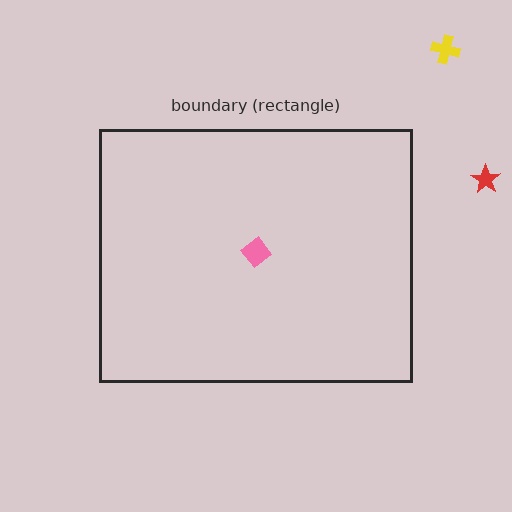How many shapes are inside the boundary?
1 inside, 2 outside.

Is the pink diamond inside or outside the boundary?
Inside.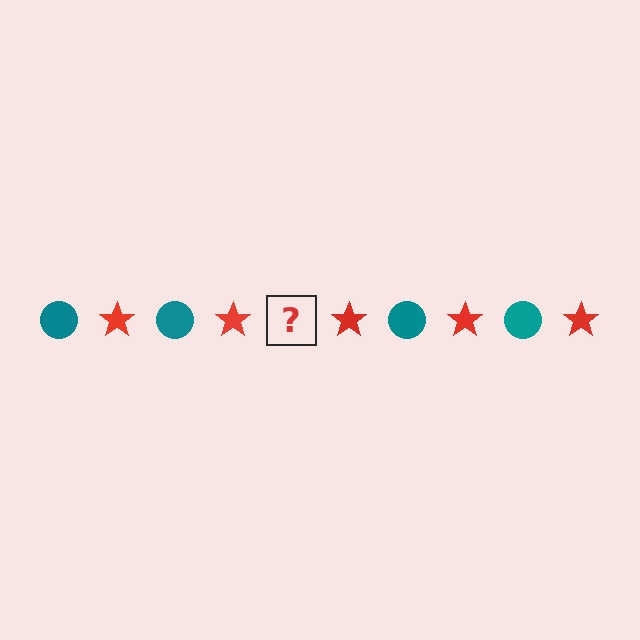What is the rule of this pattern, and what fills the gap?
The rule is that the pattern alternates between teal circle and red star. The gap should be filled with a teal circle.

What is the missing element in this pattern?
The missing element is a teal circle.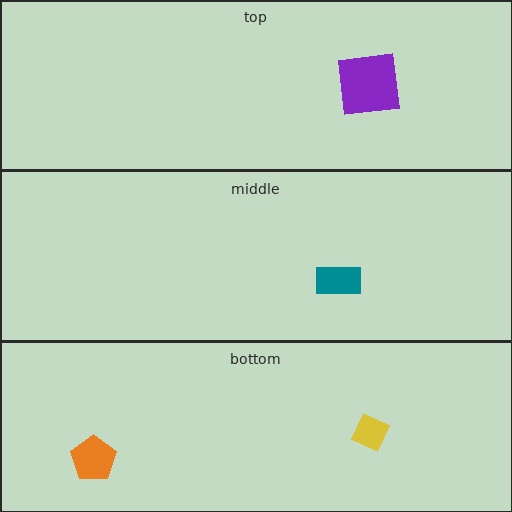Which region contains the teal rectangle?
The middle region.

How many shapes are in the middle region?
1.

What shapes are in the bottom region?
The orange pentagon, the yellow diamond.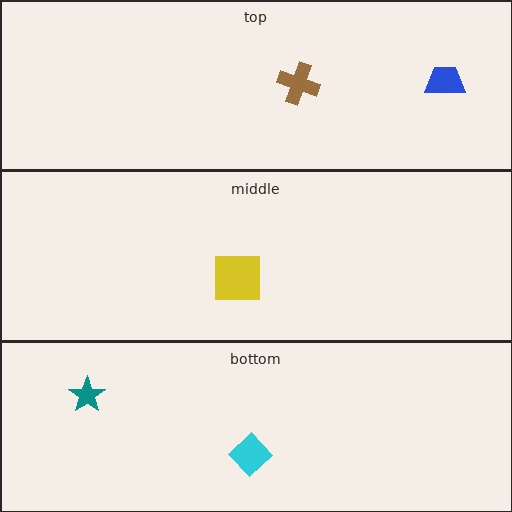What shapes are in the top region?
The brown cross, the blue trapezoid.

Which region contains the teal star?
The bottom region.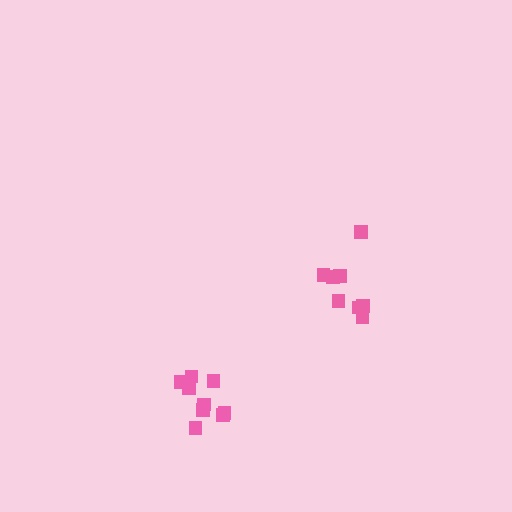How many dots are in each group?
Group 1: 9 dots, Group 2: 8 dots (17 total).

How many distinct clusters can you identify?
There are 2 distinct clusters.